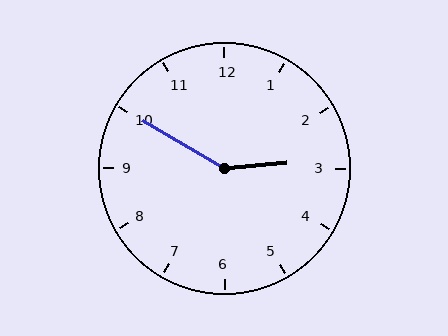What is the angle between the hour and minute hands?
Approximately 145 degrees.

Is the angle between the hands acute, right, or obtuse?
It is obtuse.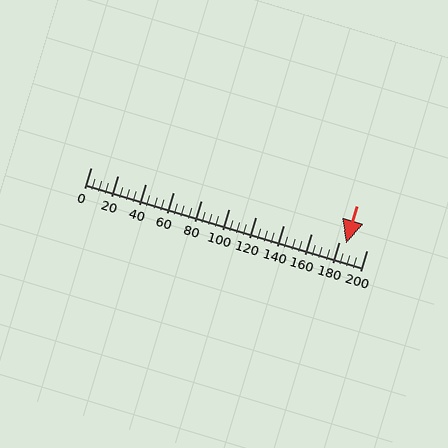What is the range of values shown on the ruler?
The ruler shows values from 0 to 200.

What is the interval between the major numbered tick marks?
The major tick marks are spaced 20 units apart.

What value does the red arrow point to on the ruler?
The red arrow points to approximately 185.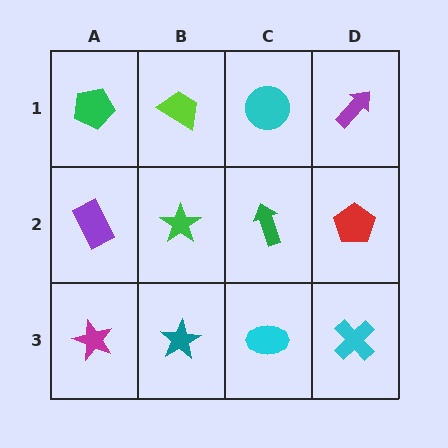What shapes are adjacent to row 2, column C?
A cyan circle (row 1, column C), a cyan ellipse (row 3, column C), a green star (row 2, column B), a red pentagon (row 2, column D).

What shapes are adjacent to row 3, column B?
A green star (row 2, column B), a magenta star (row 3, column A), a cyan ellipse (row 3, column C).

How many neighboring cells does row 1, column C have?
3.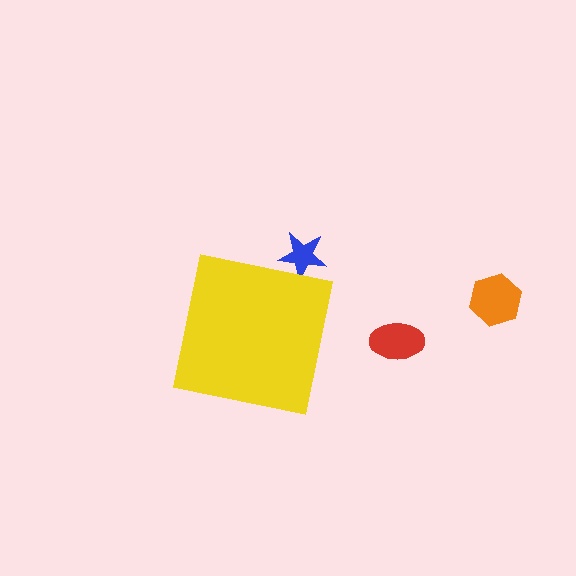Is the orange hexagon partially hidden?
No, the orange hexagon is fully visible.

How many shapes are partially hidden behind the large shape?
1 shape is partially hidden.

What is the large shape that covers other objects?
A yellow square.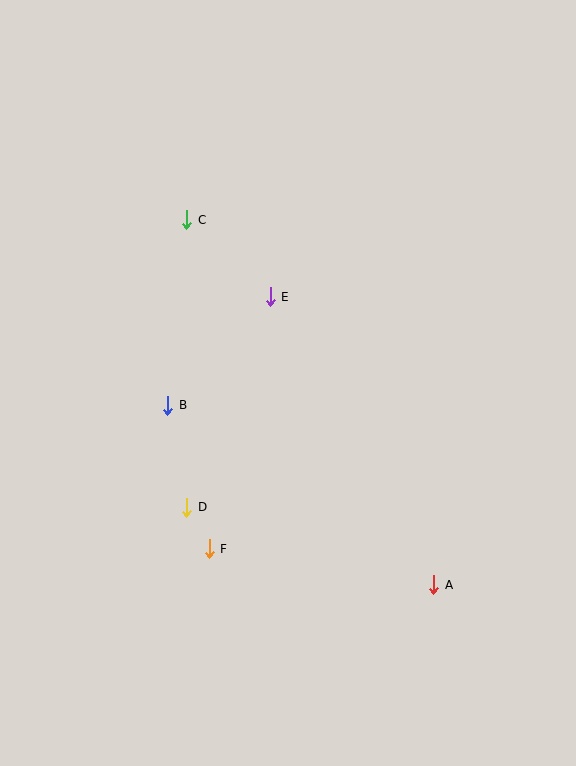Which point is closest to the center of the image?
Point E at (270, 297) is closest to the center.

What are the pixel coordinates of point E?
Point E is at (270, 297).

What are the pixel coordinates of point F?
Point F is at (209, 549).